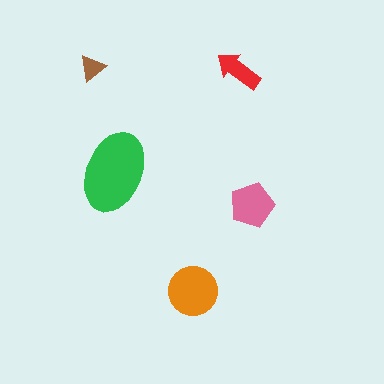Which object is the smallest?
The brown triangle.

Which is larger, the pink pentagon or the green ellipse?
The green ellipse.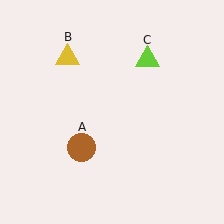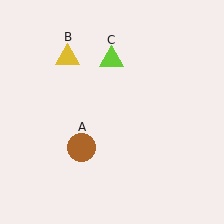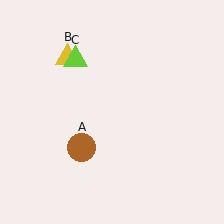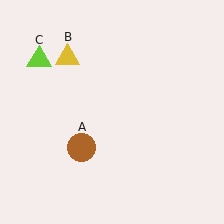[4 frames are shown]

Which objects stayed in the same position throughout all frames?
Brown circle (object A) and yellow triangle (object B) remained stationary.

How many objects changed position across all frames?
1 object changed position: lime triangle (object C).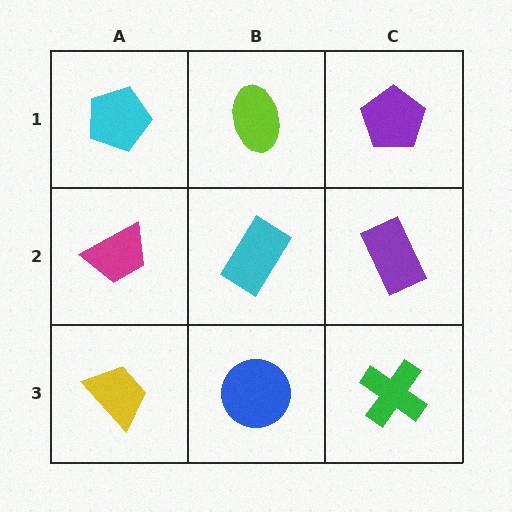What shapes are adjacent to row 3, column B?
A cyan rectangle (row 2, column B), a yellow trapezoid (row 3, column A), a green cross (row 3, column C).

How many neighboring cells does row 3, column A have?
2.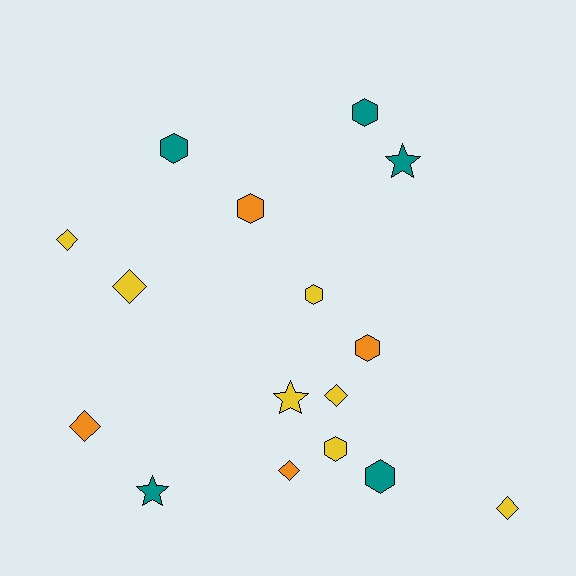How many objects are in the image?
There are 16 objects.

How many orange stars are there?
There are no orange stars.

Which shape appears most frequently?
Hexagon, with 7 objects.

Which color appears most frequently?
Yellow, with 7 objects.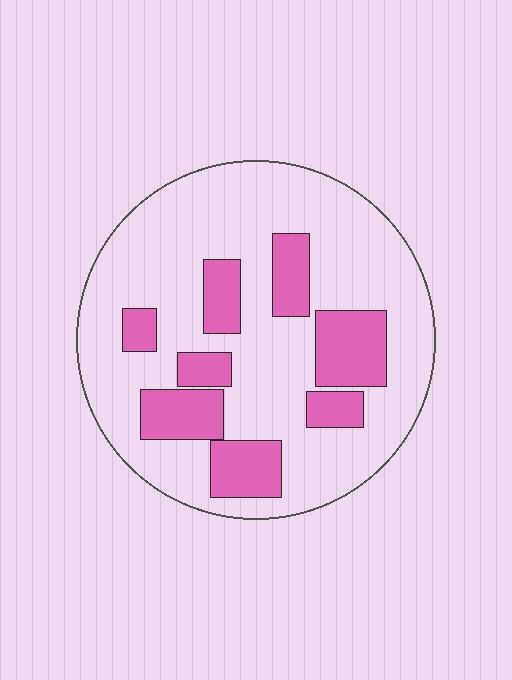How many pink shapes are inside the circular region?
8.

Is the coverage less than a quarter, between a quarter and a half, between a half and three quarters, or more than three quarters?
Between a quarter and a half.